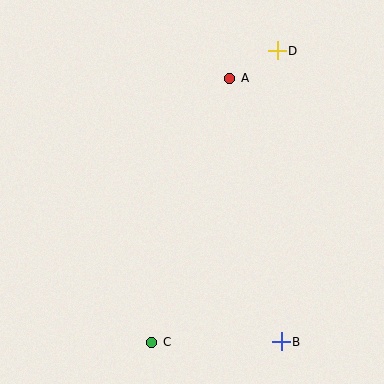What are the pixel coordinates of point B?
Point B is at (281, 342).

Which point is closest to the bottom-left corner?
Point C is closest to the bottom-left corner.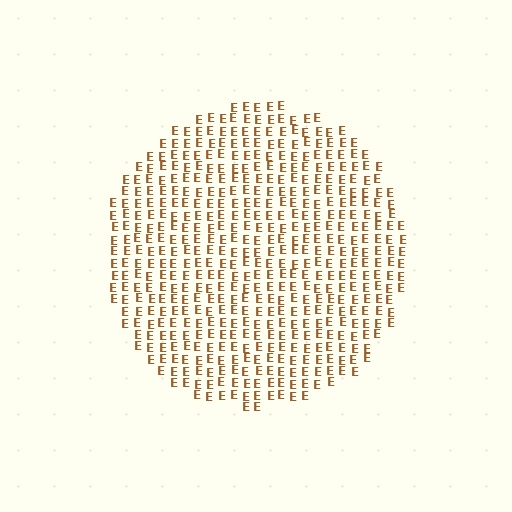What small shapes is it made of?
It is made of small letter E's.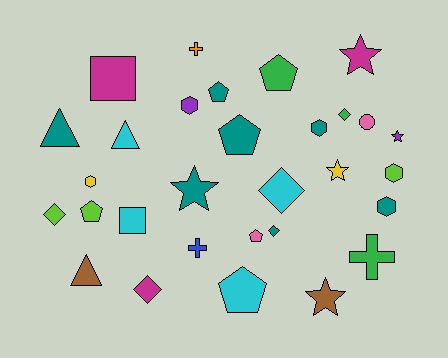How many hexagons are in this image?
There are 5 hexagons.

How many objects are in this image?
There are 30 objects.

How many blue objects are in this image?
There is 1 blue object.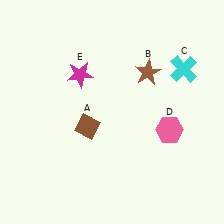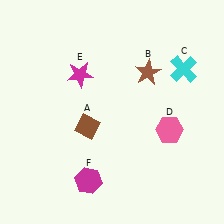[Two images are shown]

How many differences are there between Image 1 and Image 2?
There is 1 difference between the two images.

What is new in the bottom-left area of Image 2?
A magenta hexagon (F) was added in the bottom-left area of Image 2.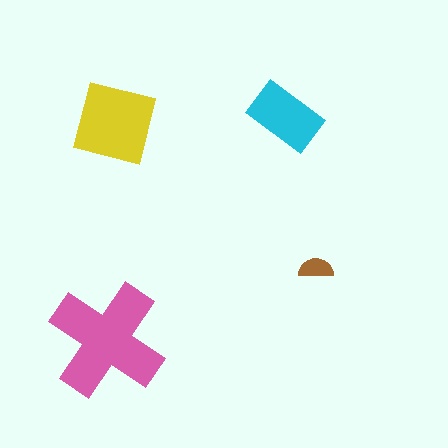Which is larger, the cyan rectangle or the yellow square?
The yellow square.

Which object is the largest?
The pink cross.